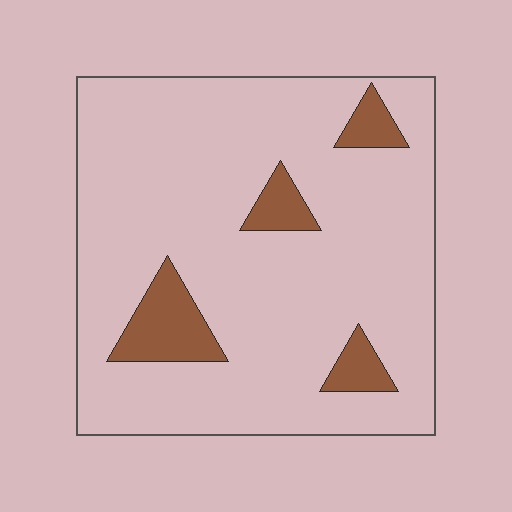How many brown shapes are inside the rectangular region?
4.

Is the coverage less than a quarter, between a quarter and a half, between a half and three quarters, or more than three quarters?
Less than a quarter.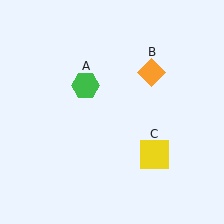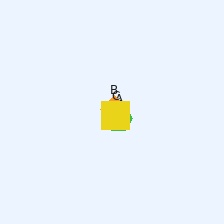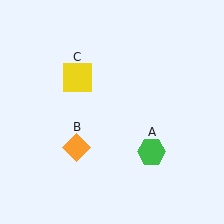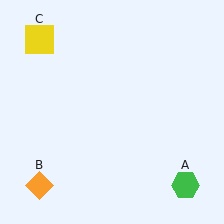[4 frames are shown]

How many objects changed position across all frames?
3 objects changed position: green hexagon (object A), orange diamond (object B), yellow square (object C).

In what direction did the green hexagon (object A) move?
The green hexagon (object A) moved down and to the right.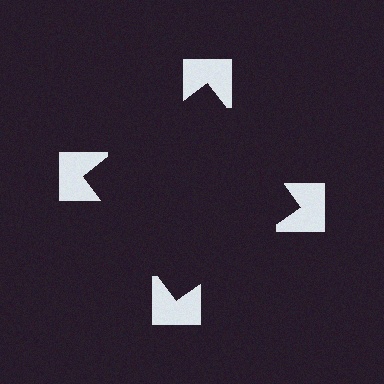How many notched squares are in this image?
There are 4 — one at each vertex of the illusory square.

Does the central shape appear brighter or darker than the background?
It typically appears slightly darker than the background, even though no actual brightness change is drawn.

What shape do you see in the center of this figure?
An illusory square — its edges are inferred from the aligned wedge cuts in the notched squares, not physically drawn.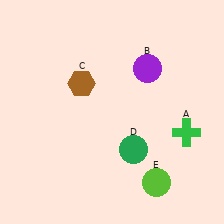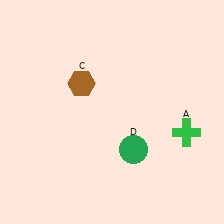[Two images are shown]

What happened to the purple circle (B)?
The purple circle (B) was removed in Image 2. It was in the top-right area of Image 1.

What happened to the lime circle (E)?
The lime circle (E) was removed in Image 2. It was in the bottom-right area of Image 1.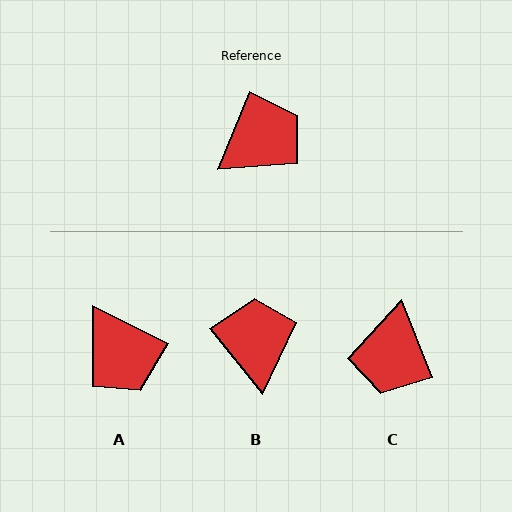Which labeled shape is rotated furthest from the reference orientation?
C, about 136 degrees away.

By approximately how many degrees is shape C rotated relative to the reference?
Approximately 136 degrees clockwise.